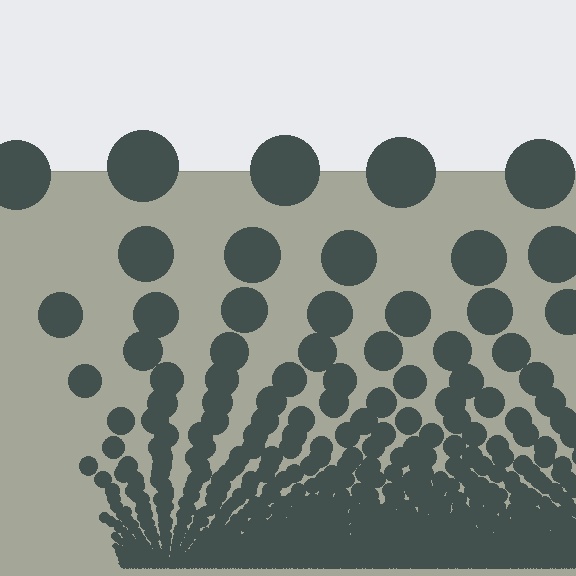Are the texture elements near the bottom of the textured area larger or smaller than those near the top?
Smaller. The gradient is inverted — elements near the bottom are smaller and denser.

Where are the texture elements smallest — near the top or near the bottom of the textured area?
Near the bottom.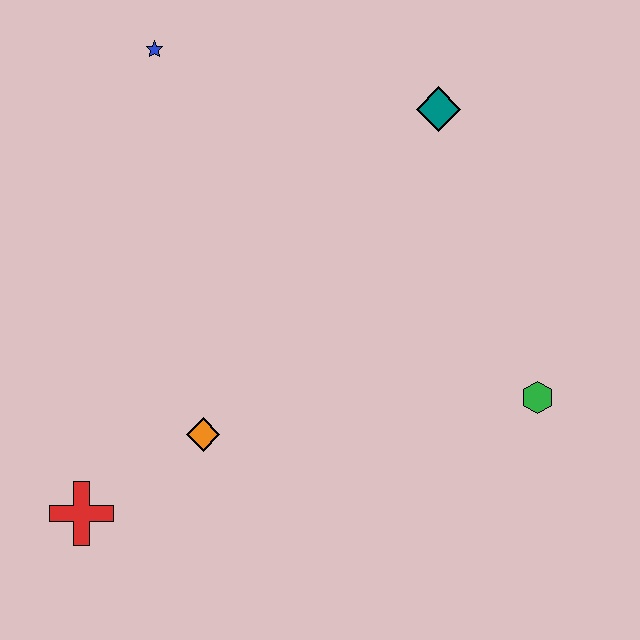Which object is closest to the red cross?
The orange diamond is closest to the red cross.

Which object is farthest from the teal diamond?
The red cross is farthest from the teal diamond.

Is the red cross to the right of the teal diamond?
No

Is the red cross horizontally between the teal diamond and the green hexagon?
No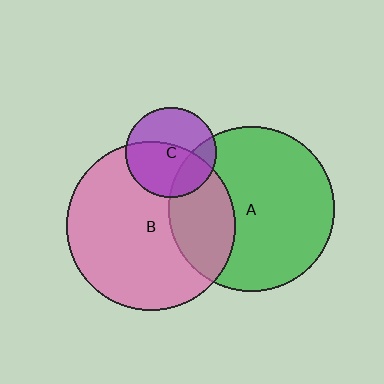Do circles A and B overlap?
Yes.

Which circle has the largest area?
Circle B (pink).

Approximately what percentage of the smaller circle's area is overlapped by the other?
Approximately 30%.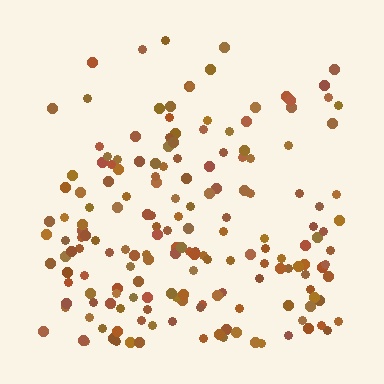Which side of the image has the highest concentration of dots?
The bottom.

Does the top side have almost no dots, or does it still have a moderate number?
Still a moderate number, just noticeably fewer than the bottom.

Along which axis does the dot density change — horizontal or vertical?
Vertical.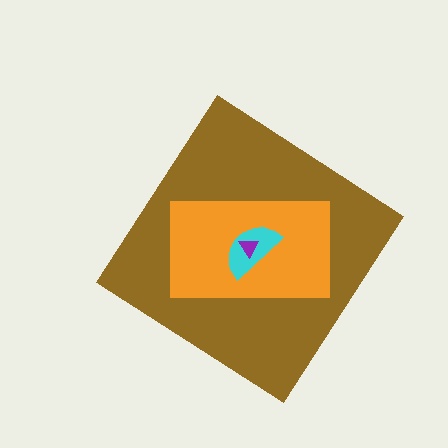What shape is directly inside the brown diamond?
The orange rectangle.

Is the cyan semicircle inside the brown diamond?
Yes.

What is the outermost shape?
The brown diamond.